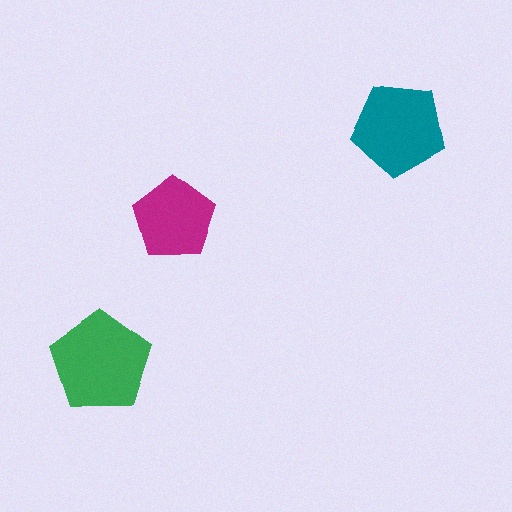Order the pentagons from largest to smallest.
the green one, the teal one, the magenta one.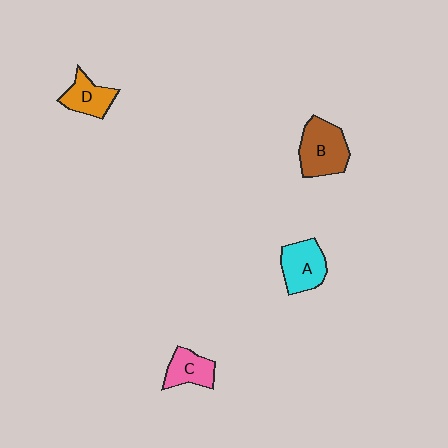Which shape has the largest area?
Shape B (brown).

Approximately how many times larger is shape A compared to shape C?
Approximately 1.3 times.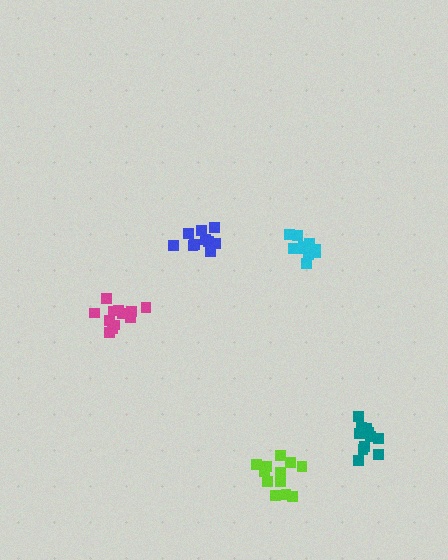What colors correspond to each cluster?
The clusters are colored: cyan, lime, magenta, blue, teal.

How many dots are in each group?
Group 1: 11 dots, Group 2: 12 dots, Group 3: 12 dots, Group 4: 10 dots, Group 5: 11 dots (56 total).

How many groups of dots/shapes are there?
There are 5 groups.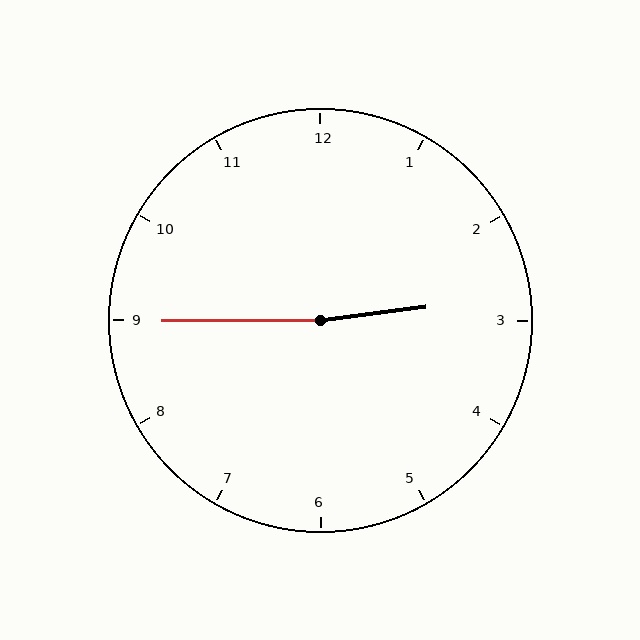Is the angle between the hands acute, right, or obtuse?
It is obtuse.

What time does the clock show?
2:45.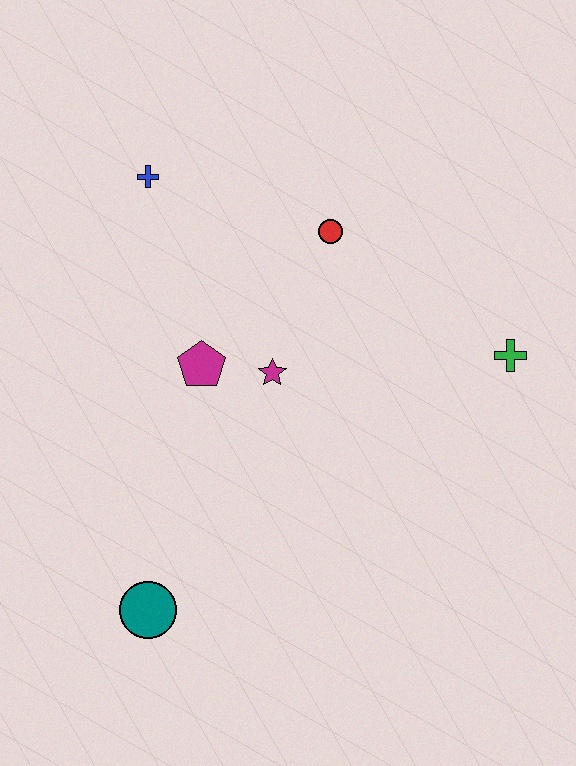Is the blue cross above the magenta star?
Yes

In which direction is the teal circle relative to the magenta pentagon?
The teal circle is below the magenta pentagon.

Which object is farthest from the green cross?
The teal circle is farthest from the green cross.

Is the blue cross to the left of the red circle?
Yes